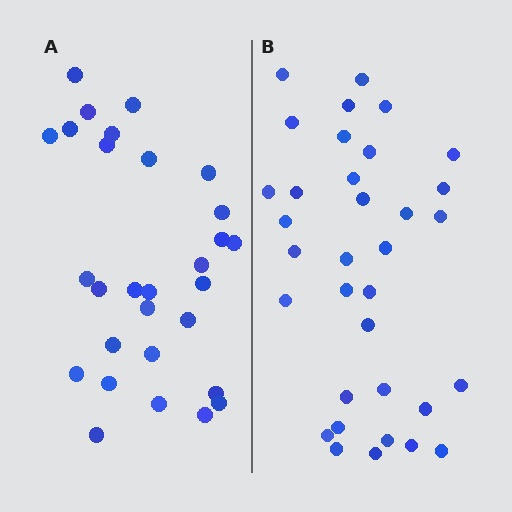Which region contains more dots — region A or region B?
Region B (the right region) has more dots.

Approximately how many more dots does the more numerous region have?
Region B has about 5 more dots than region A.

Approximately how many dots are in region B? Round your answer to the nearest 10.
About 30 dots. (The exact count is 34, which rounds to 30.)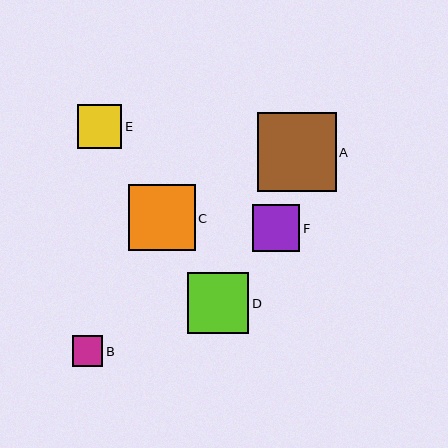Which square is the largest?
Square A is the largest with a size of approximately 79 pixels.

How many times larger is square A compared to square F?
Square A is approximately 1.7 times the size of square F.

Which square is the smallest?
Square B is the smallest with a size of approximately 31 pixels.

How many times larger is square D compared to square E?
Square D is approximately 1.4 times the size of square E.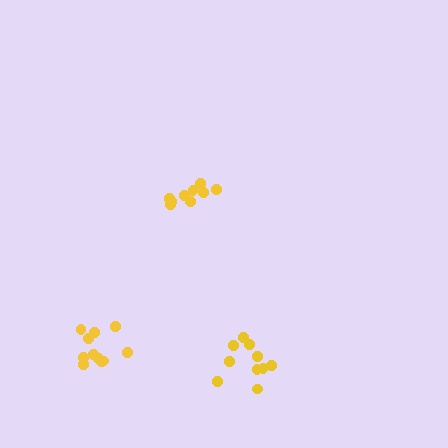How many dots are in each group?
Group 1: 11 dots, Group 2: 9 dots, Group 3: 10 dots (30 total).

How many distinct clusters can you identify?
There are 3 distinct clusters.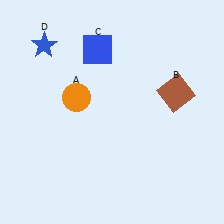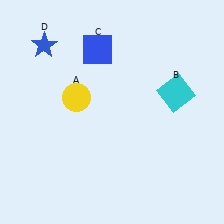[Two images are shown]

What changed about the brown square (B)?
In Image 1, B is brown. In Image 2, it changed to cyan.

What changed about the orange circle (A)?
In Image 1, A is orange. In Image 2, it changed to yellow.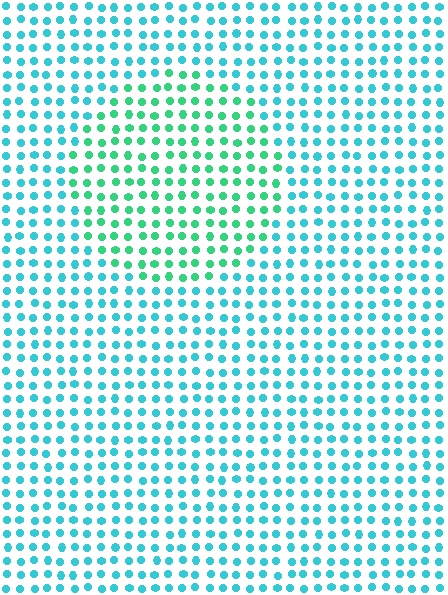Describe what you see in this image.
The image is filled with small cyan elements in a uniform arrangement. A circle-shaped region is visible where the elements are tinted to a slightly different hue, forming a subtle color boundary.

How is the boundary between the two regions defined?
The boundary is defined purely by a slight shift in hue (about 36 degrees). Spacing, size, and orientation are identical on both sides.